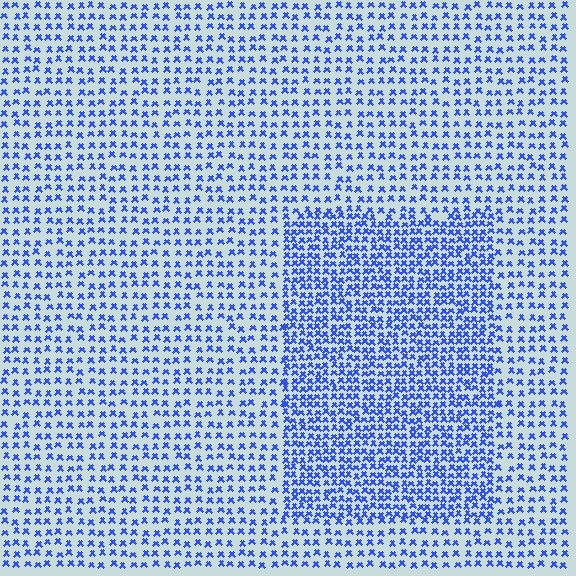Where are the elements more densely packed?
The elements are more densely packed inside the rectangle boundary.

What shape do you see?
I see a rectangle.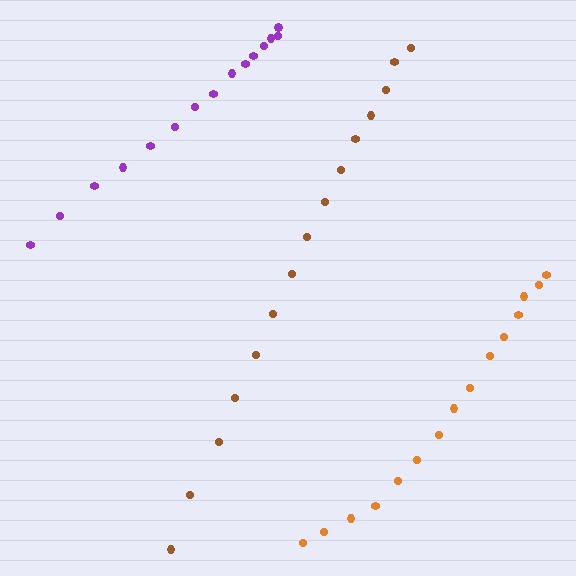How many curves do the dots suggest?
There are 3 distinct paths.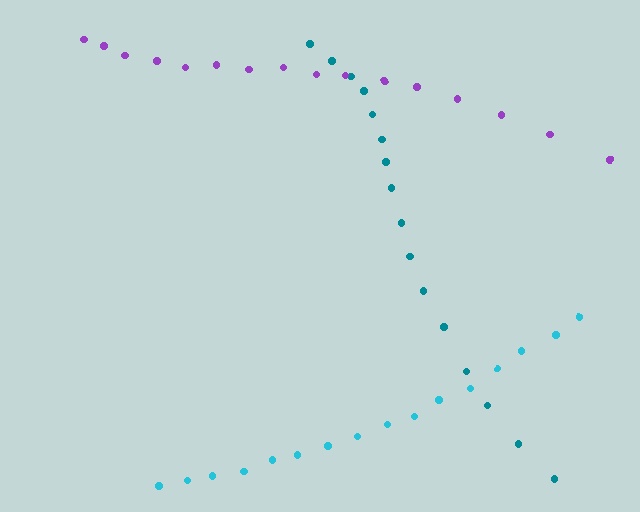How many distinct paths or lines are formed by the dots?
There are 3 distinct paths.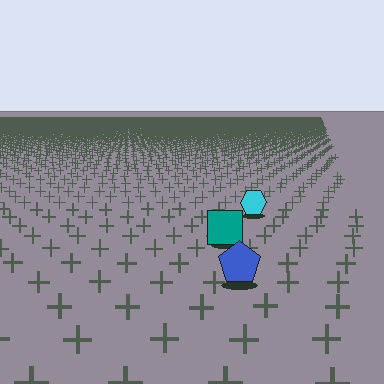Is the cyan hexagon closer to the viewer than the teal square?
No. The teal square is closer — you can tell from the texture gradient: the ground texture is coarser near it.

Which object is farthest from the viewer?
The cyan hexagon is farthest from the viewer. It appears smaller and the ground texture around it is denser.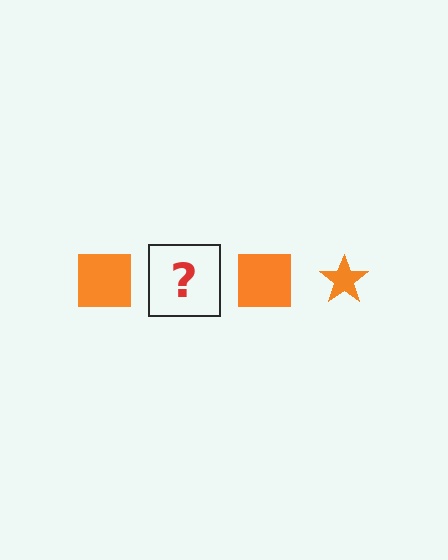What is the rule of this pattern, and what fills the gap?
The rule is that the pattern cycles through square, star shapes in orange. The gap should be filled with an orange star.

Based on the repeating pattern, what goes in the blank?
The blank should be an orange star.